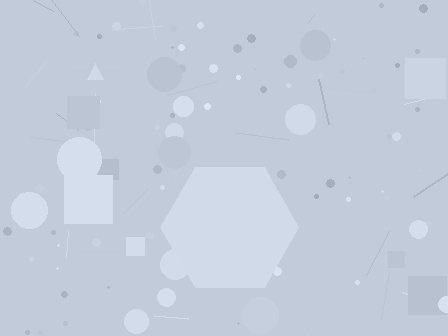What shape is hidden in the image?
A hexagon is hidden in the image.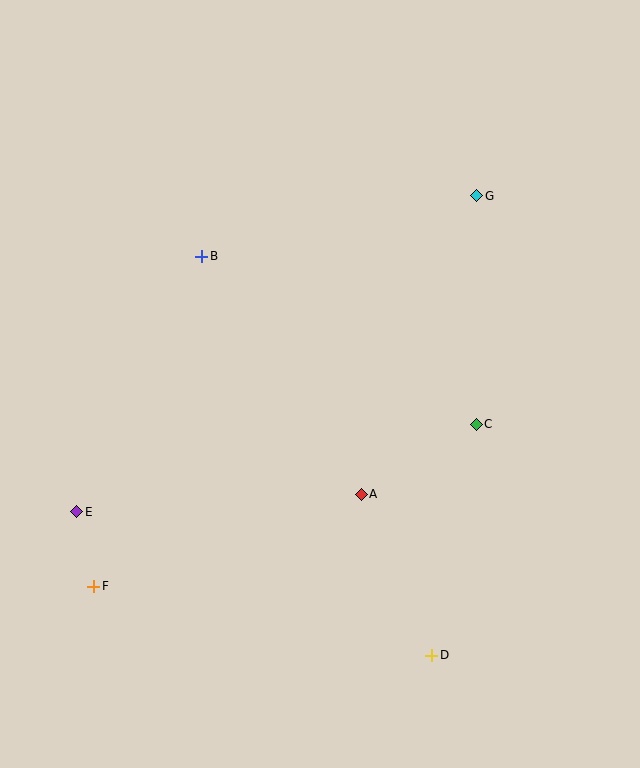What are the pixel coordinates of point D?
Point D is at (432, 655).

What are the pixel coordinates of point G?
Point G is at (477, 196).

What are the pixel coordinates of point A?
Point A is at (361, 494).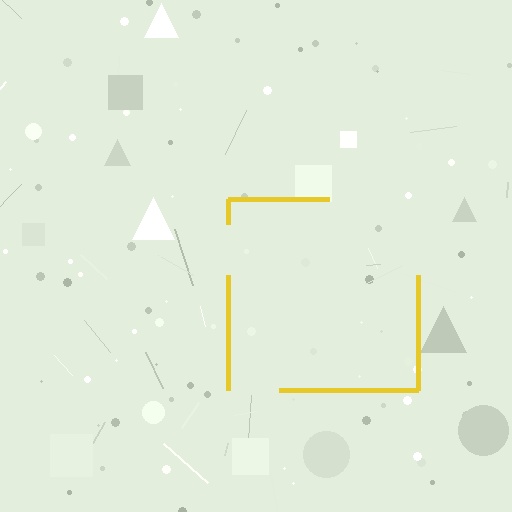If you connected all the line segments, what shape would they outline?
They would outline a square.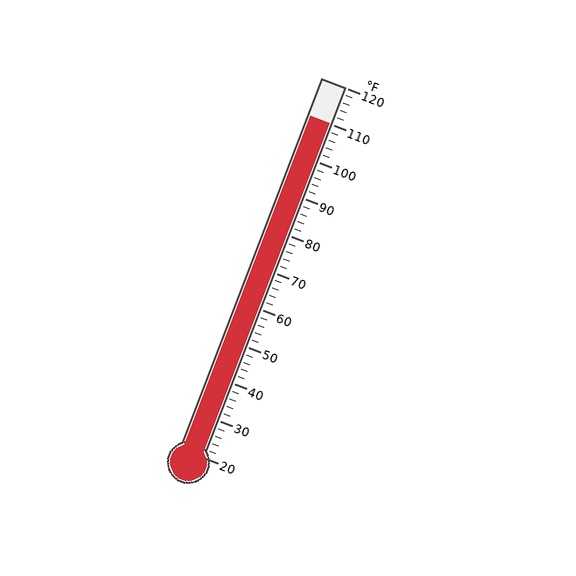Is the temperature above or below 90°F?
The temperature is above 90°F.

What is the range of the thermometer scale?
The thermometer scale ranges from 20°F to 120°F.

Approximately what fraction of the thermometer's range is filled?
The thermometer is filled to approximately 90% of its range.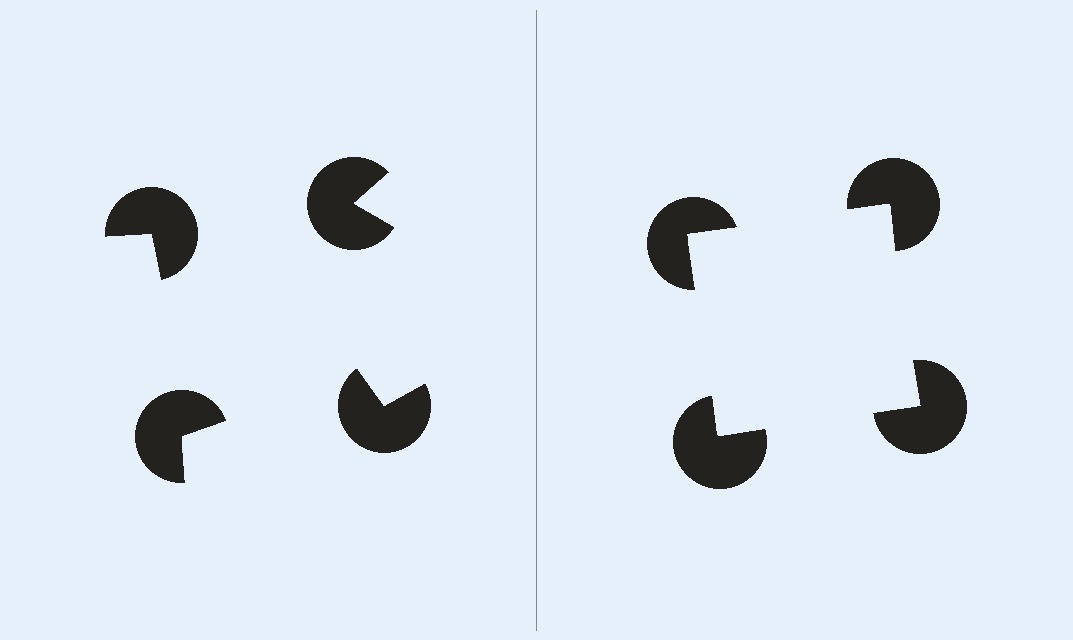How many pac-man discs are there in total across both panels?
8 — 4 on each side.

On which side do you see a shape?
An illusory square appears on the right side. On the left side the wedge cuts are rotated, so no coherent shape forms.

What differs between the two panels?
The pac-man discs are positioned identically on both sides; only the wedge orientations differ. On the right they align to a square; on the left they are misaligned.